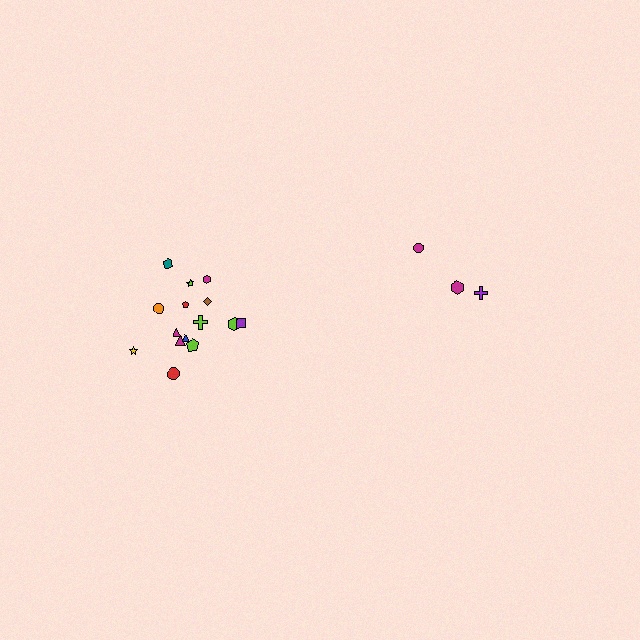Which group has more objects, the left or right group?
The left group.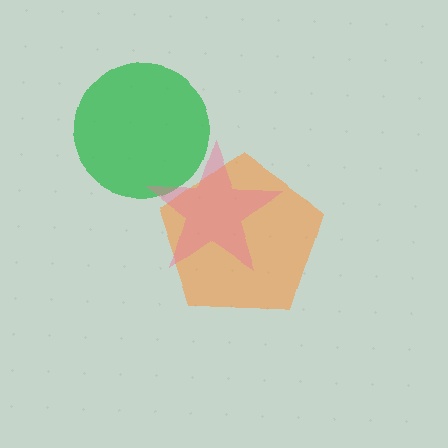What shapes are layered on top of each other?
The layered shapes are: a green circle, an orange pentagon, a pink star.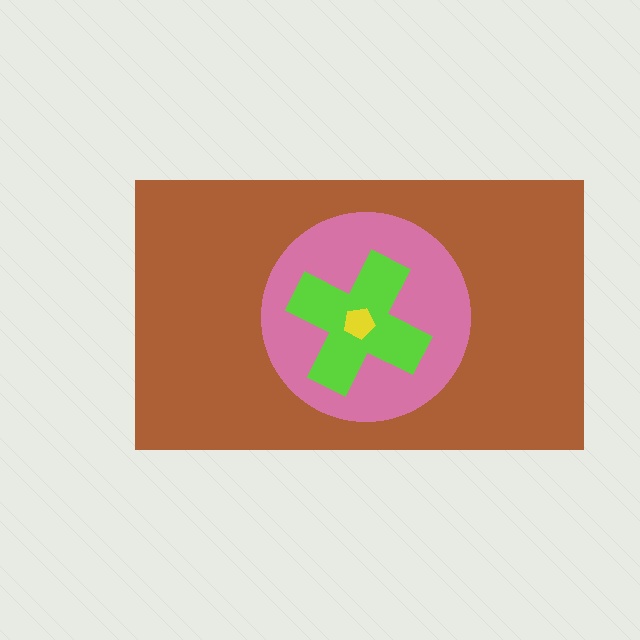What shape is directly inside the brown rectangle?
The pink circle.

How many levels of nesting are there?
4.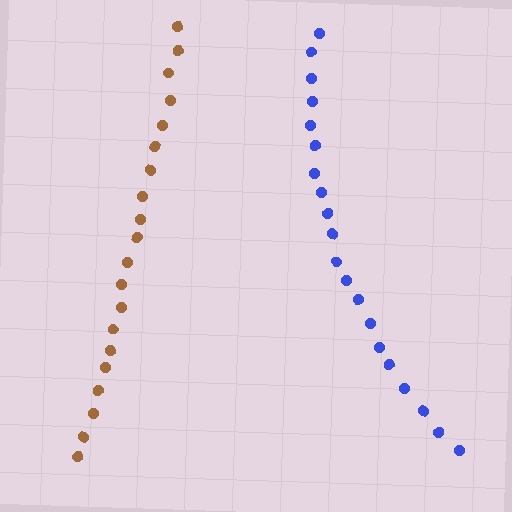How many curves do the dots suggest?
There are 2 distinct paths.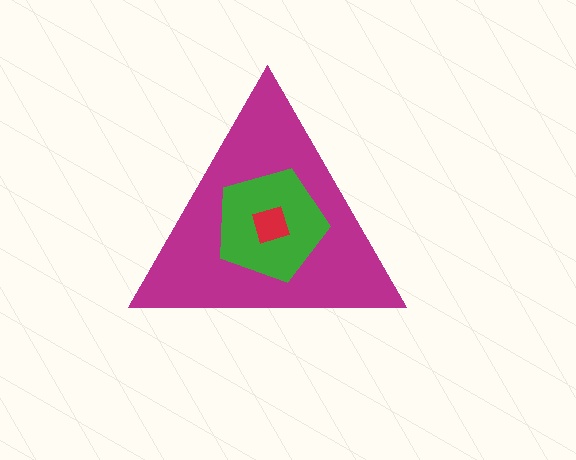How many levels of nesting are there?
3.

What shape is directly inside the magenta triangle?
The green pentagon.